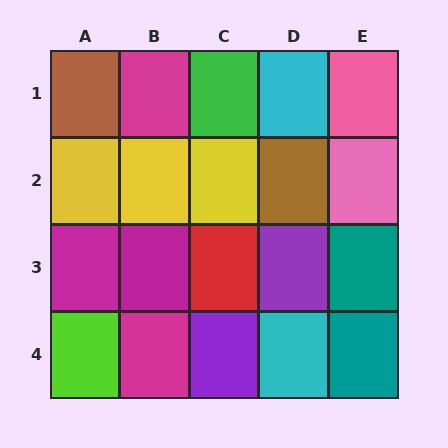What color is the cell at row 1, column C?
Green.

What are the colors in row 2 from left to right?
Yellow, yellow, yellow, brown, pink.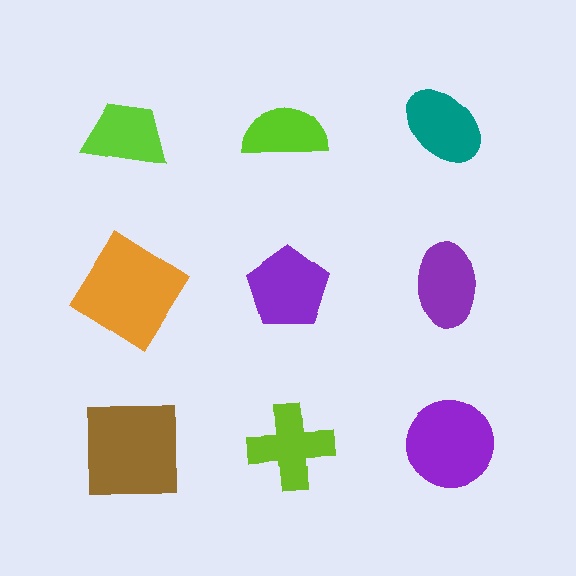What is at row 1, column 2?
A lime semicircle.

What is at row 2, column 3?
A purple ellipse.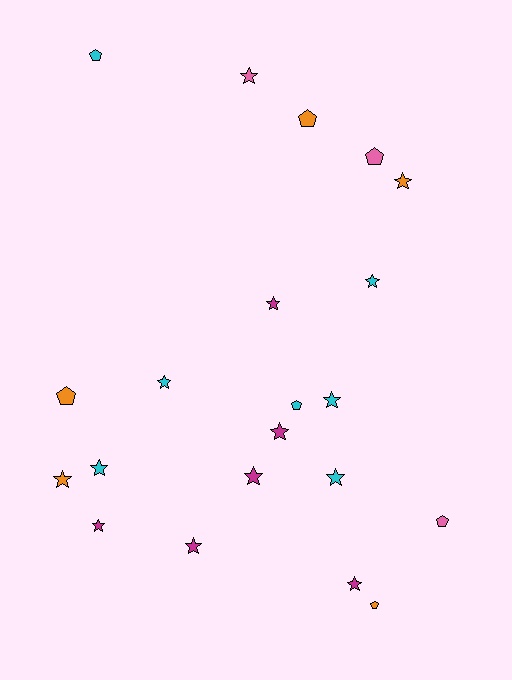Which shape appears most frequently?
Star, with 14 objects.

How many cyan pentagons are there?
There are 2 cyan pentagons.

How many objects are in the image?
There are 21 objects.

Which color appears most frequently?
Cyan, with 7 objects.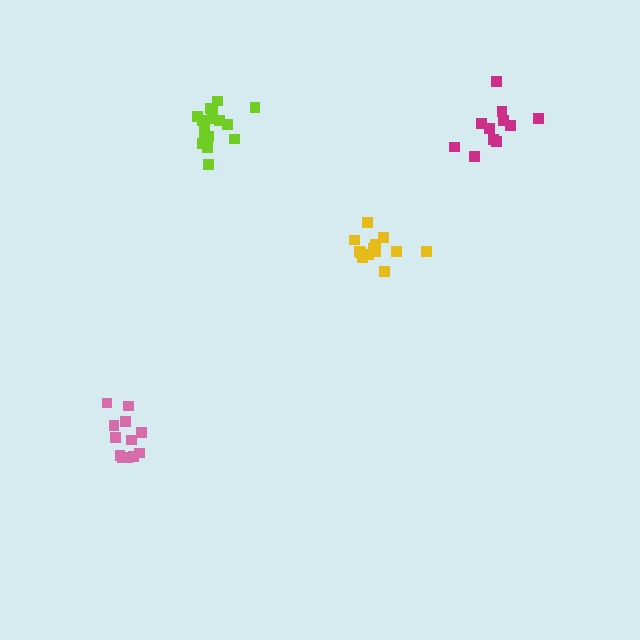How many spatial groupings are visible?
There are 4 spatial groupings.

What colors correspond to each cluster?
The clusters are colored: lime, yellow, magenta, pink.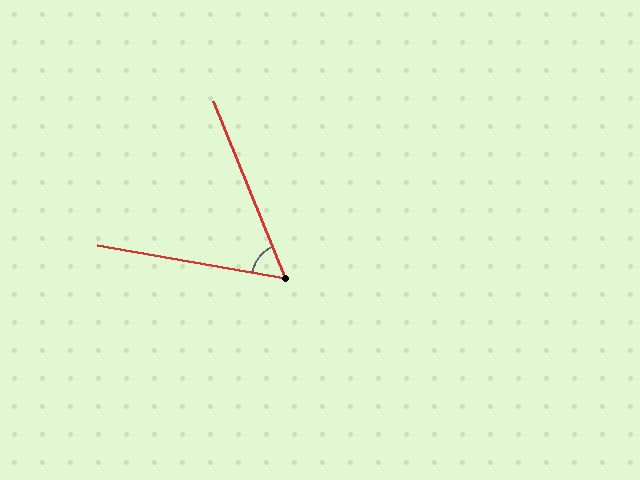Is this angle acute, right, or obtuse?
It is acute.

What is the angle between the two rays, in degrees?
Approximately 58 degrees.